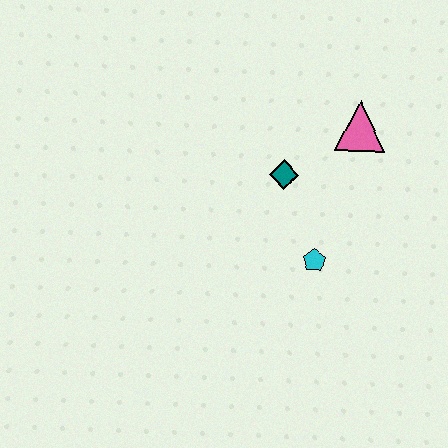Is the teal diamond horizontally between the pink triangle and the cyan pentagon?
No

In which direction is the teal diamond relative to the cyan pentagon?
The teal diamond is above the cyan pentagon.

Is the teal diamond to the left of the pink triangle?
Yes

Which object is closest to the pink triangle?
The teal diamond is closest to the pink triangle.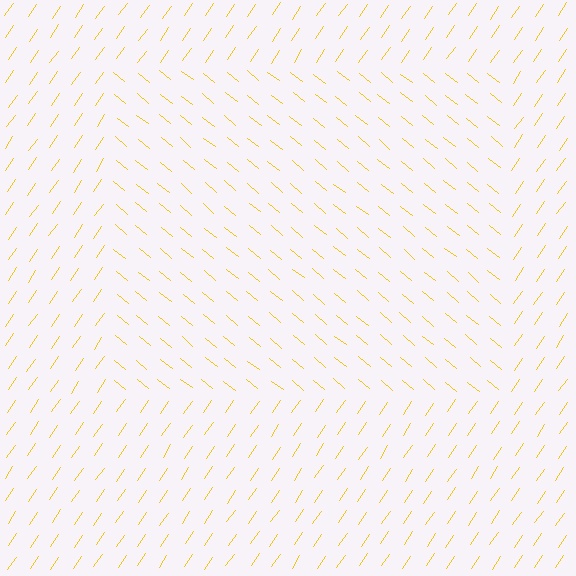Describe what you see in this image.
The image is filled with small yellow line segments. A rectangle region in the image has lines oriented differently from the surrounding lines, creating a visible texture boundary.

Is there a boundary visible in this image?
Yes, there is a texture boundary formed by a change in line orientation.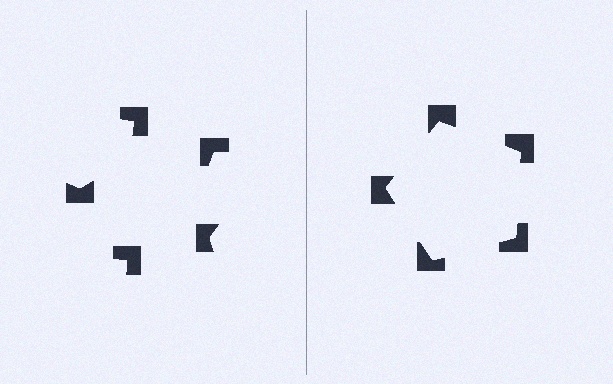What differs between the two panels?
The notched squares are positioned identically on both sides; only the wedge orientations differ. On the right they align to a pentagon; on the left they are misaligned.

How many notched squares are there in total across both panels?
10 — 5 on each side.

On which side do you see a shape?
An illusory pentagon appears on the right side. On the left side the wedge cuts are rotated, so no coherent shape forms.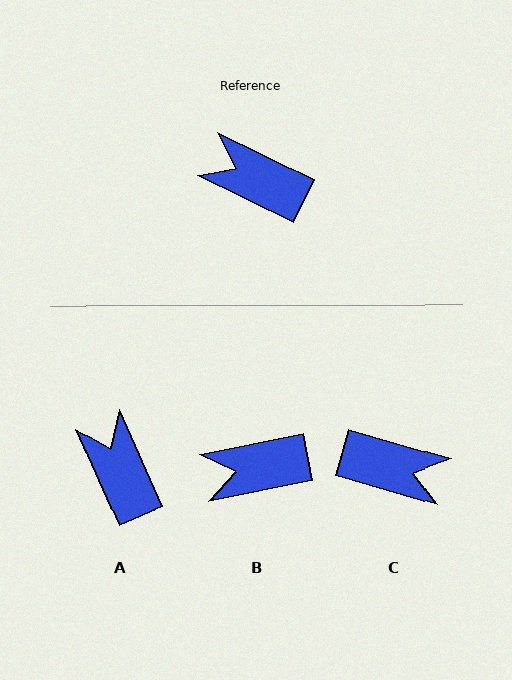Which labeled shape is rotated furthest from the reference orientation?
C, about 170 degrees away.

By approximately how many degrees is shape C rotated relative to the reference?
Approximately 170 degrees clockwise.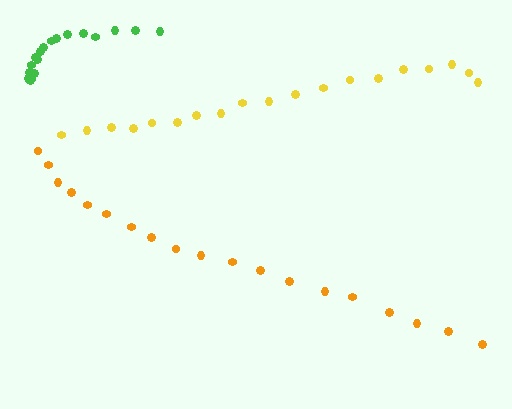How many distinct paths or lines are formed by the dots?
There are 3 distinct paths.